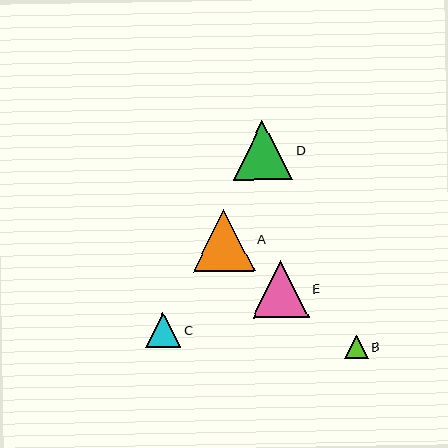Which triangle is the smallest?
Triangle B is the smallest with a size of approximately 23 pixels.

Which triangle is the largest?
Triangle A is the largest with a size of approximately 62 pixels.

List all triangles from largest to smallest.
From largest to smallest: A, D, E, C, B.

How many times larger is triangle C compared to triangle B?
Triangle C is approximately 1.5 times the size of triangle B.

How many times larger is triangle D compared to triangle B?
Triangle D is approximately 2.5 times the size of triangle B.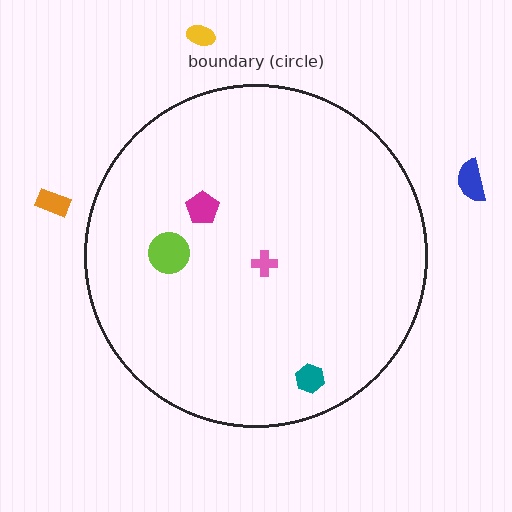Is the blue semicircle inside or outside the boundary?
Outside.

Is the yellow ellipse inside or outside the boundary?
Outside.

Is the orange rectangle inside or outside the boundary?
Outside.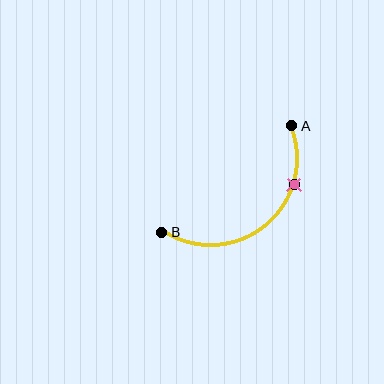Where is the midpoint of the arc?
The arc midpoint is the point on the curve farthest from the straight line joining A and B. It sits below and to the right of that line.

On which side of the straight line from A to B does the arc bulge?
The arc bulges below and to the right of the straight line connecting A and B.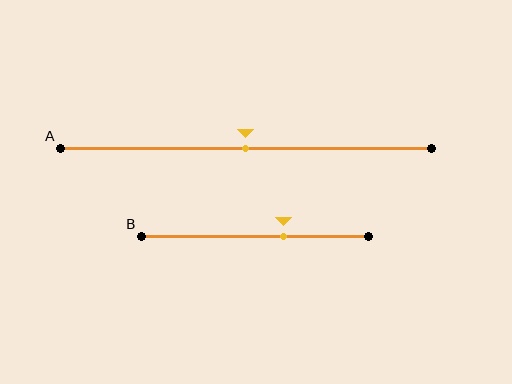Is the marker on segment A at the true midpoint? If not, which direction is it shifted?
Yes, the marker on segment A is at the true midpoint.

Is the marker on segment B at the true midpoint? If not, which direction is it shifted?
No, the marker on segment B is shifted to the right by about 13% of the segment length.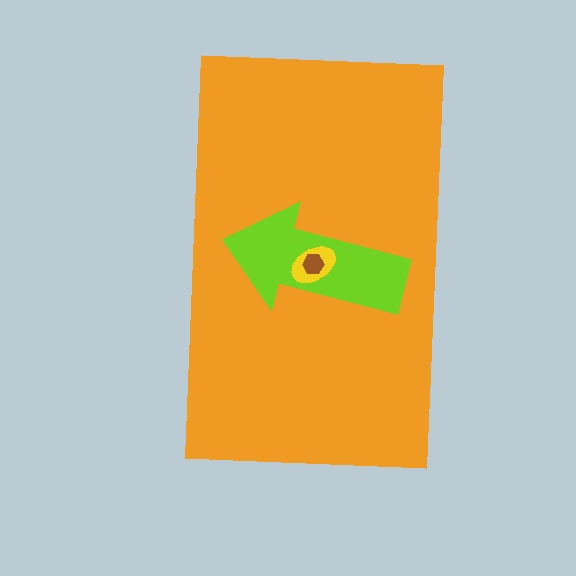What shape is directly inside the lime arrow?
The yellow ellipse.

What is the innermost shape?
The brown hexagon.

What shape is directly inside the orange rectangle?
The lime arrow.